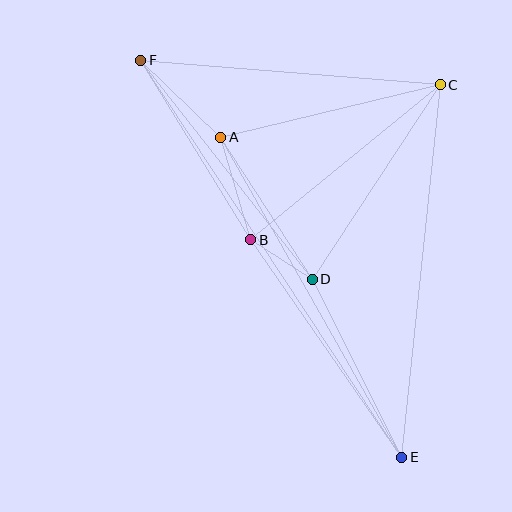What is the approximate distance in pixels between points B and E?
The distance between B and E is approximately 265 pixels.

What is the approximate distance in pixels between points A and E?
The distance between A and E is approximately 367 pixels.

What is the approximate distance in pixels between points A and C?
The distance between A and C is approximately 226 pixels.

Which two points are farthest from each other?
Points E and F are farthest from each other.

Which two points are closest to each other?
Points B and D are closest to each other.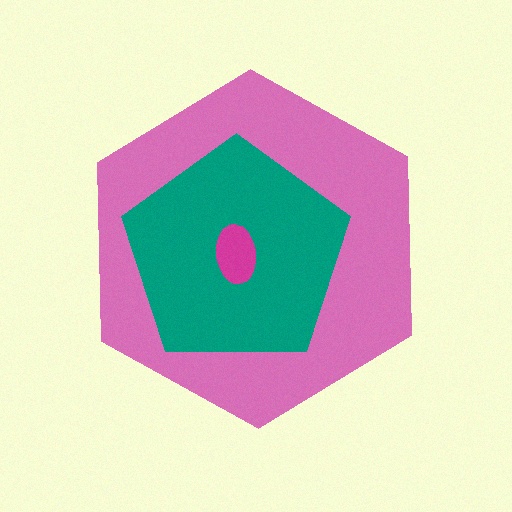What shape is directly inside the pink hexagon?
The teal pentagon.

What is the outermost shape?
The pink hexagon.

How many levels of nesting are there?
3.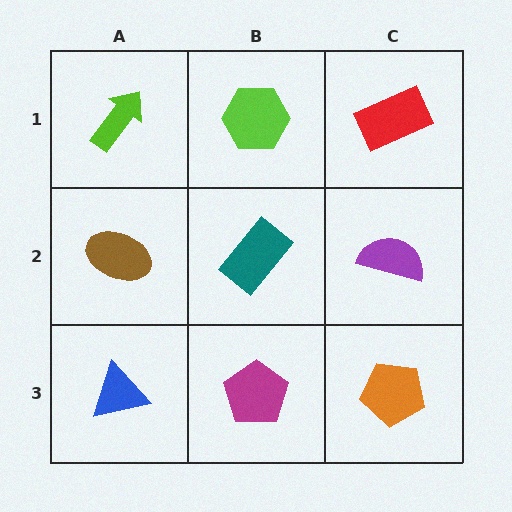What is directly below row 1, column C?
A purple semicircle.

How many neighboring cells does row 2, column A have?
3.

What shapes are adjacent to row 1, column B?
A teal rectangle (row 2, column B), a lime arrow (row 1, column A), a red rectangle (row 1, column C).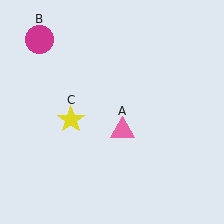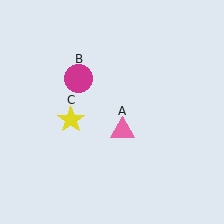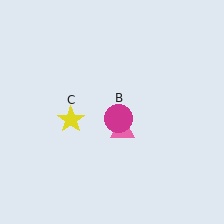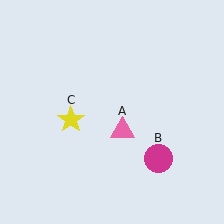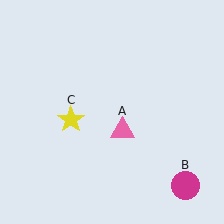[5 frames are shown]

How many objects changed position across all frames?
1 object changed position: magenta circle (object B).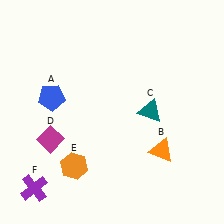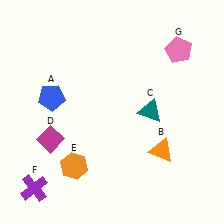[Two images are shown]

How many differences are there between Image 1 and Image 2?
There is 1 difference between the two images.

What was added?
A pink pentagon (G) was added in Image 2.